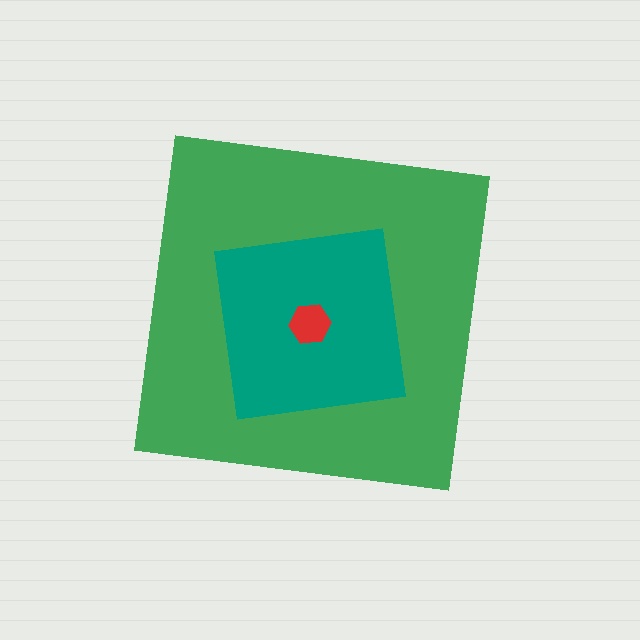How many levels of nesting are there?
3.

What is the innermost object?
The red hexagon.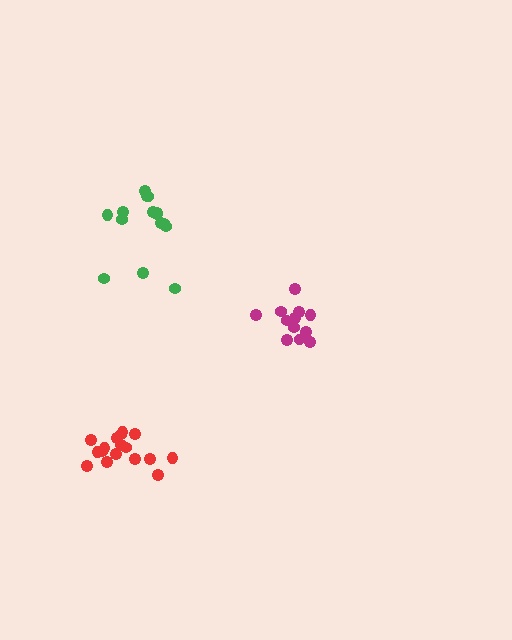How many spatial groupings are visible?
There are 3 spatial groupings.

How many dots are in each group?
Group 1: 15 dots, Group 2: 12 dots, Group 3: 17 dots (44 total).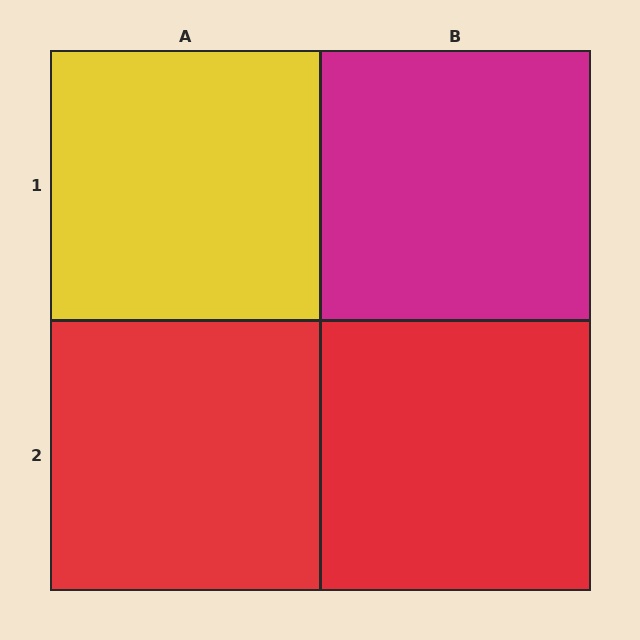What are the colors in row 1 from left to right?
Yellow, magenta.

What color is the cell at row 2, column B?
Red.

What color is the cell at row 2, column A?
Red.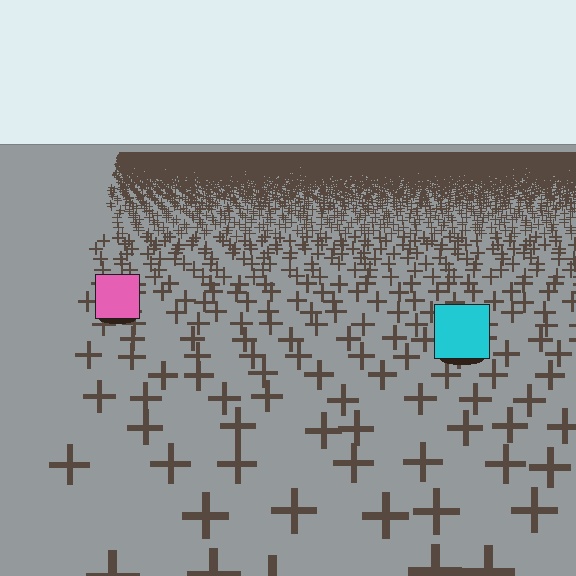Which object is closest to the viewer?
The cyan square is closest. The texture marks near it are larger and more spread out.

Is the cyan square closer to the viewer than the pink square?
Yes. The cyan square is closer — you can tell from the texture gradient: the ground texture is coarser near it.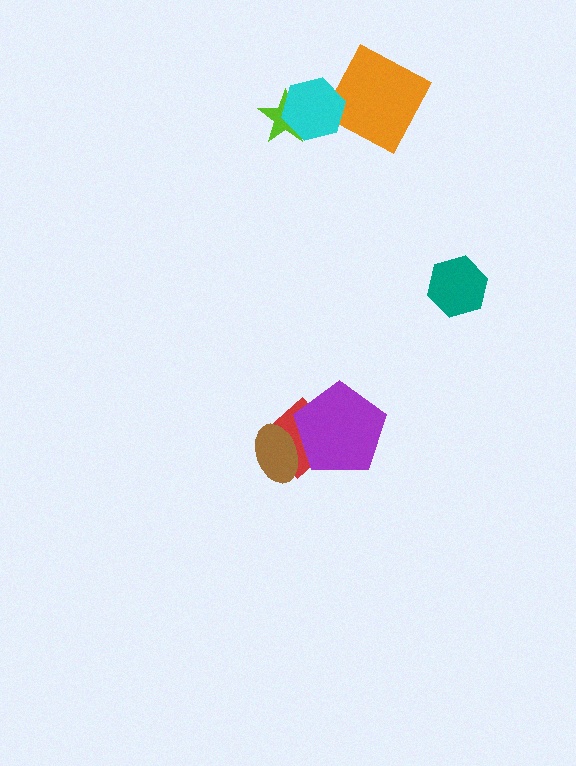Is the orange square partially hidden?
Yes, it is partially covered by another shape.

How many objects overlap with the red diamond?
2 objects overlap with the red diamond.